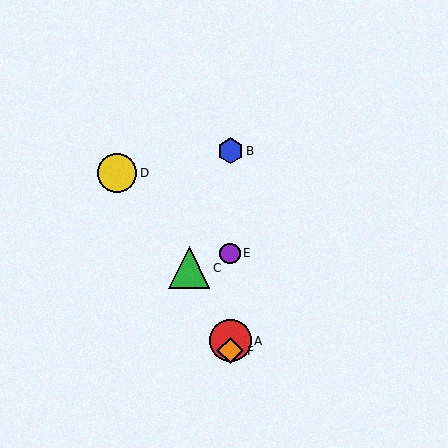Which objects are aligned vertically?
Objects A, B, E, F are aligned vertically.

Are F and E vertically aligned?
Yes, both are at x≈230.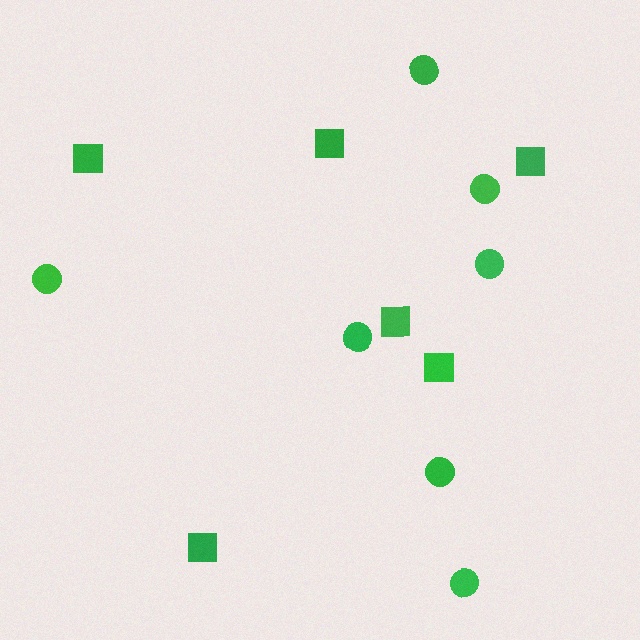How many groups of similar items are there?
There are 2 groups: one group of squares (6) and one group of circles (7).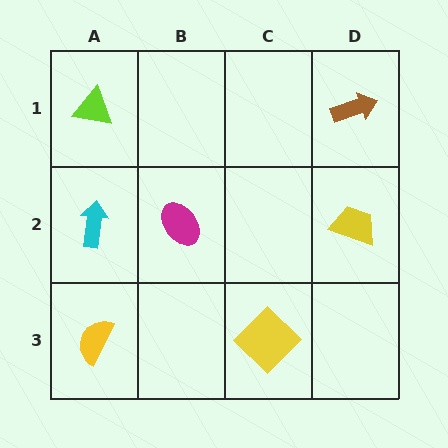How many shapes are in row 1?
2 shapes.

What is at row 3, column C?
A yellow diamond.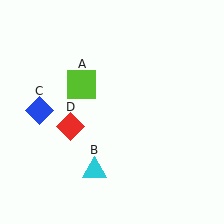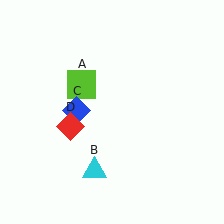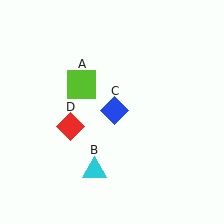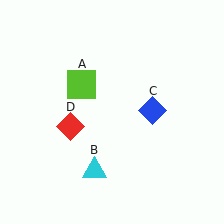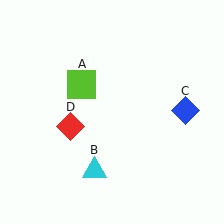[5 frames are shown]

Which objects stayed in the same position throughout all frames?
Lime square (object A) and cyan triangle (object B) and red diamond (object D) remained stationary.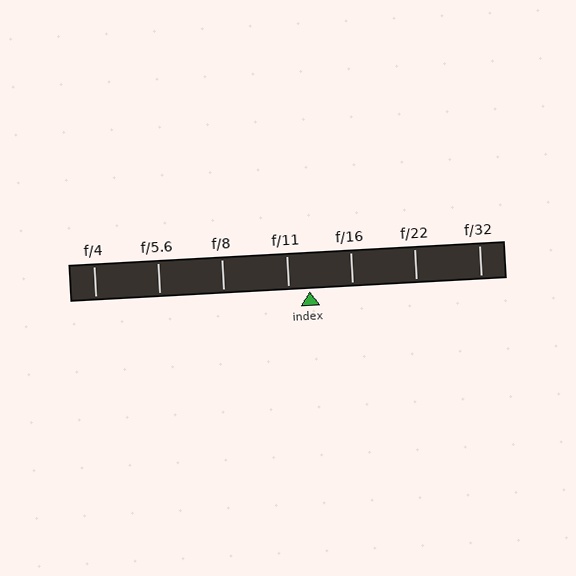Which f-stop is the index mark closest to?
The index mark is closest to f/11.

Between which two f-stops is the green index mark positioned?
The index mark is between f/11 and f/16.